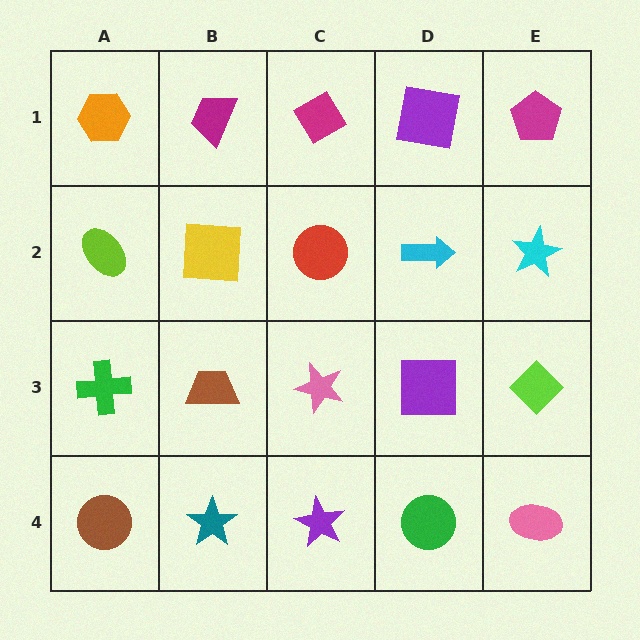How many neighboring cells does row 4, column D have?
3.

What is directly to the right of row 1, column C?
A purple square.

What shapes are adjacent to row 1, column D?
A cyan arrow (row 2, column D), a magenta diamond (row 1, column C), a magenta pentagon (row 1, column E).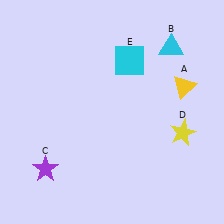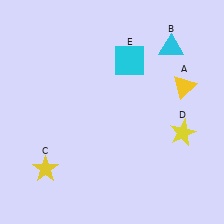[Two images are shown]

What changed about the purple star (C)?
In Image 1, C is purple. In Image 2, it changed to yellow.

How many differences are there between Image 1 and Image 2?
There is 1 difference between the two images.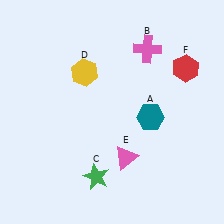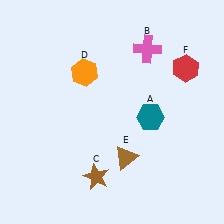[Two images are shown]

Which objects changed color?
C changed from green to brown. D changed from yellow to orange. E changed from pink to brown.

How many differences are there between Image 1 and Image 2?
There are 3 differences between the two images.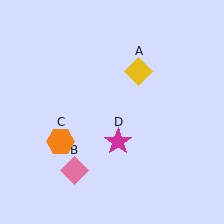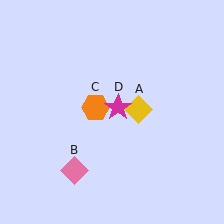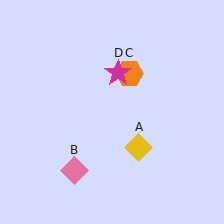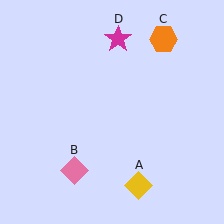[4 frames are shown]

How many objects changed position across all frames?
3 objects changed position: yellow diamond (object A), orange hexagon (object C), magenta star (object D).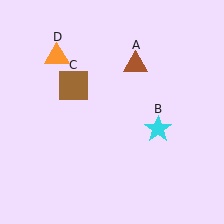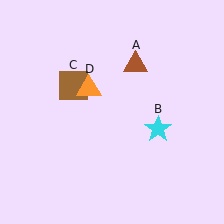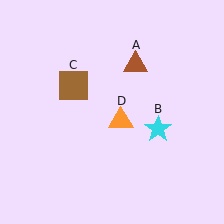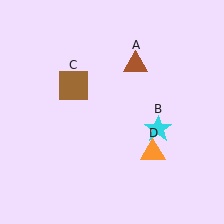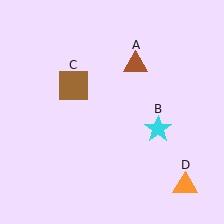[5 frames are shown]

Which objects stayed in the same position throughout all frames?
Brown triangle (object A) and cyan star (object B) and brown square (object C) remained stationary.